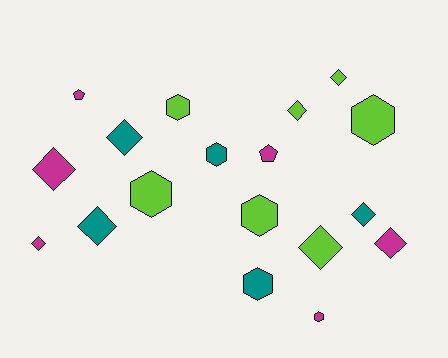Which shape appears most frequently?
Diamond, with 9 objects.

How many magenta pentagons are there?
There are 2 magenta pentagons.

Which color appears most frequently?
Lime, with 7 objects.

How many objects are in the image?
There are 18 objects.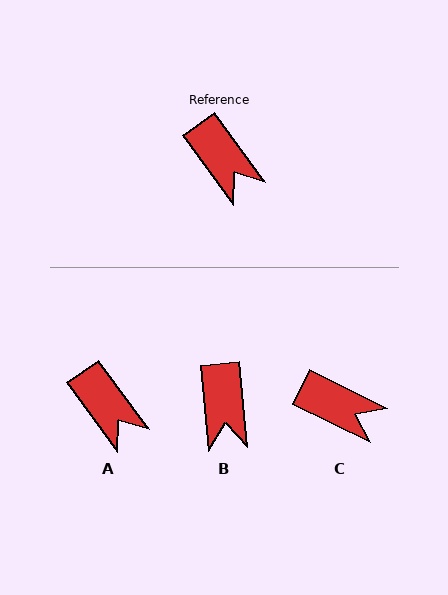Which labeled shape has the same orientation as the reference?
A.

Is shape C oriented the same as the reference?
No, it is off by about 28 degrees.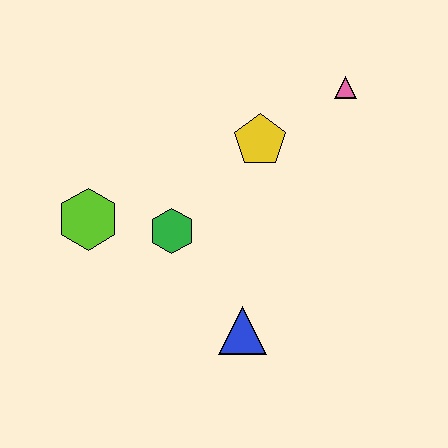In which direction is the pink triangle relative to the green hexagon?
The pink triangle is to the right of the green hexagon.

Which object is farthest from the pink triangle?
The lime hexagon is farthest from the pink triangle.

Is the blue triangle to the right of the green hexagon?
Yes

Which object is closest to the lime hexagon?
The green hexagon is closest to the lime hexagon.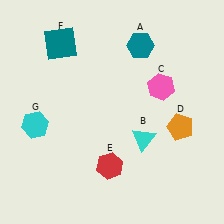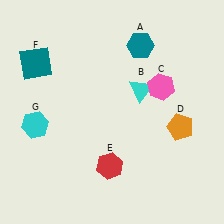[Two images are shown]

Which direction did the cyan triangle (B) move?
The cyan triangle (B) moved up.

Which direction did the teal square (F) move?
The teal square (F) moved left.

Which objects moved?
The objects that moved are: the cyan triangle (B), the teal square (F).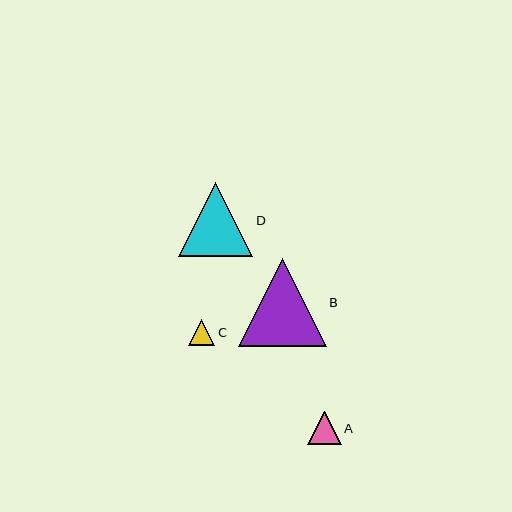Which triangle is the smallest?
Triangle C is the smallest with a size of approximately 26 pixels.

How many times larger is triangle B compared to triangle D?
Triangle B is approximately 1.2 times the size of triangle D.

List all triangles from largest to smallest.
From largest to smallest: B, D, A, C.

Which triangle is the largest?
Triangle B is the largest with a size of approximately 88 pixels.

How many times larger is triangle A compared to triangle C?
Triangle A is approximately 1.3 times the size of triangle C.